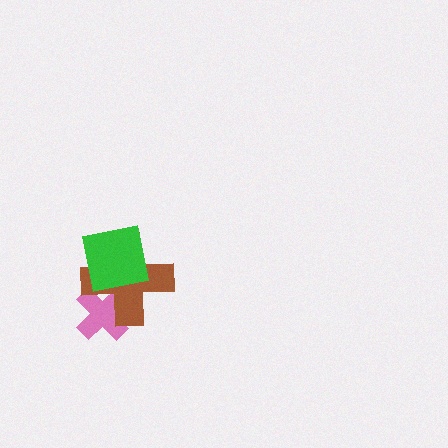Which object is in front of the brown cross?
The green square is in front of the brown cross.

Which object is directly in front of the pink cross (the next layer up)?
The brown cross is directly in front of the pink cross.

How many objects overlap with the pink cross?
2 objects overlap with the pink cross.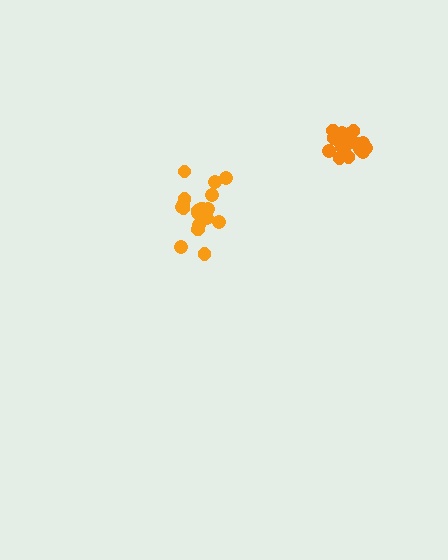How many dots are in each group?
Group 1: 20 dots, Group 2: 19 dots (39 total).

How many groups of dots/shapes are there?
There are 2 groups.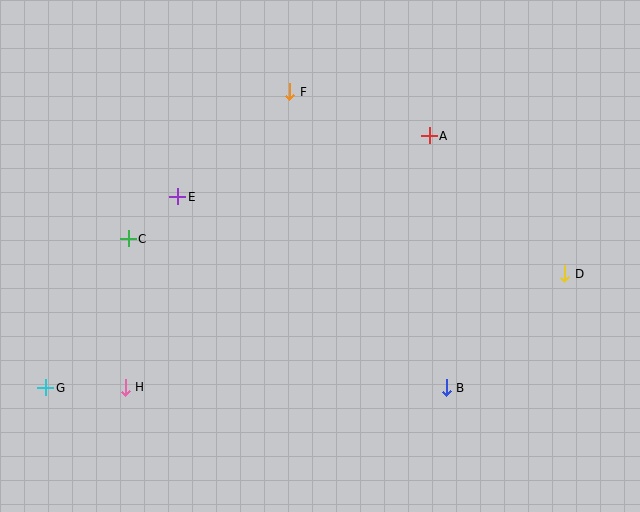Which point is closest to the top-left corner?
Point E is closest to the top-left corner.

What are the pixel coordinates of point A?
Point A is at (429, 136).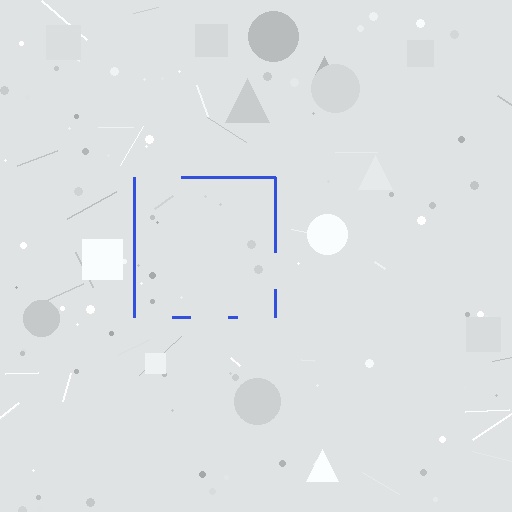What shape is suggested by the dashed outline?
The dashed outline suggests a square.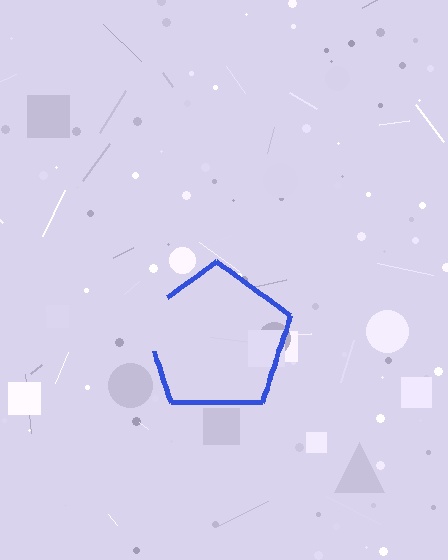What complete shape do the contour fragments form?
The contour fragments form a pentagon.